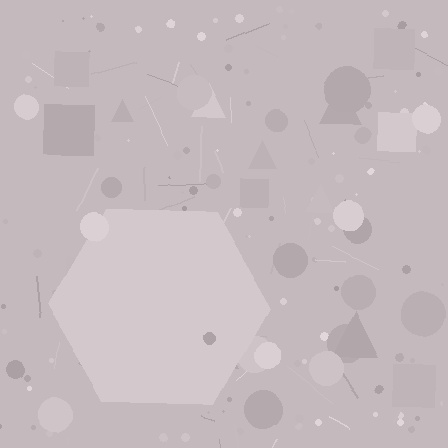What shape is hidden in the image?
A hexagon is hidden in the image.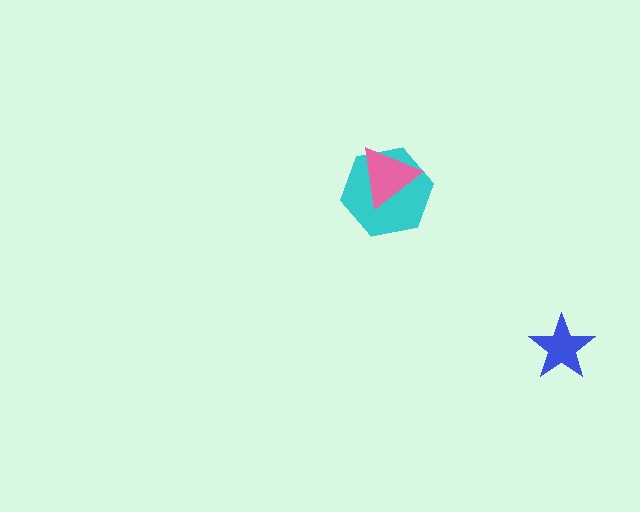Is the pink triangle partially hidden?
No, no other shape covers it.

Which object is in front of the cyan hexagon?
The pink triangle is in front of the cyan hexagon.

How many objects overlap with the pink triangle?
1 object overlaps with the pink triangle.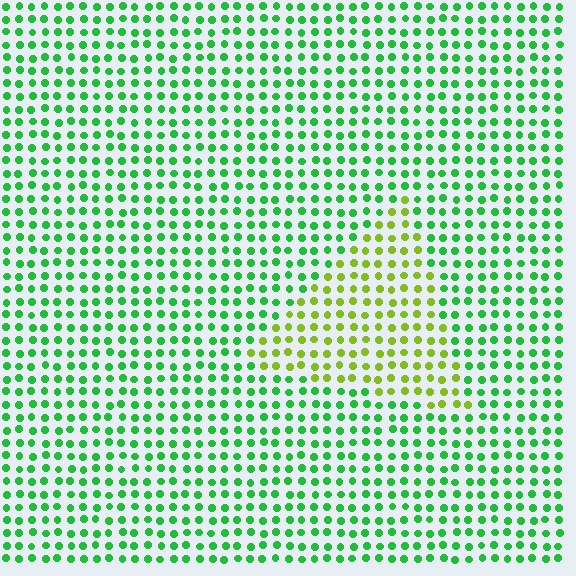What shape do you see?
I see a triangle.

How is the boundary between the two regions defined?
The boundary is defined purely by a slight shift in hue (about 46 degrees). Spacing, size, and orientation are identical on both sides.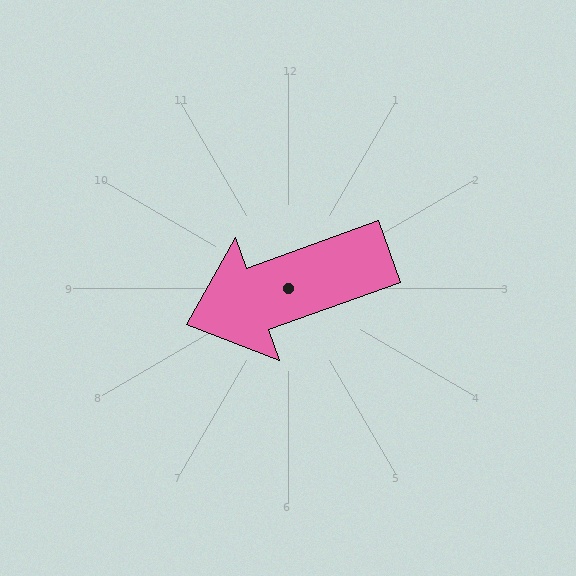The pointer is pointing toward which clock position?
Roughly 8 o'clock.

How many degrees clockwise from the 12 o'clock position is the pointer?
Approximately 250 degrees.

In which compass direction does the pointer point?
West.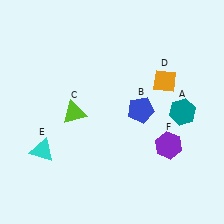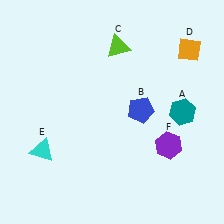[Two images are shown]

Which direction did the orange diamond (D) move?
The orange diamond (D) moved up.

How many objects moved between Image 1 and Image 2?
2 objects moved between the two images.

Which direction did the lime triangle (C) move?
The lime triangle (C) moved up.